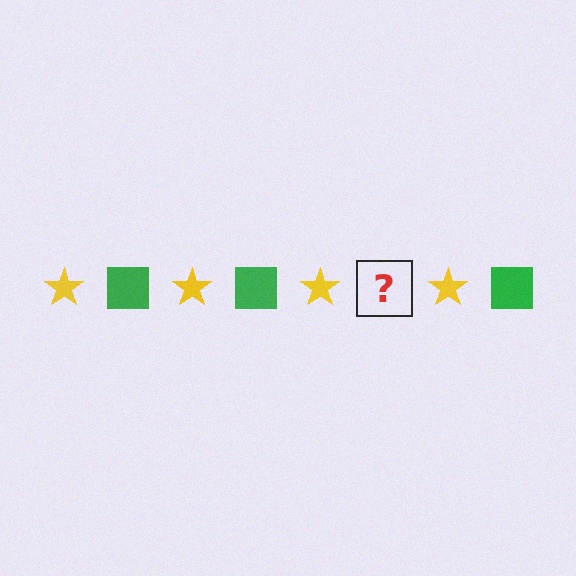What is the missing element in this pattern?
The missing element is a green square.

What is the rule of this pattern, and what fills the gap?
The rule is that the pattern alternates between yellow star and green square. The gap should be filled with a green square.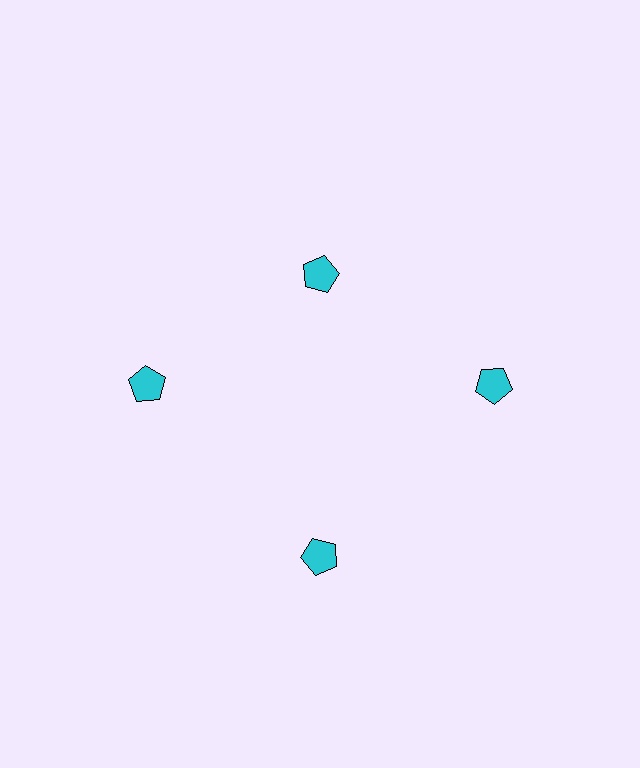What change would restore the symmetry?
The symmetry would be restored by moving it outward, back onto the ring so that all 4 pentagons sit at equal angles and equal distance from the center.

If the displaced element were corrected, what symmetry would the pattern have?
It would have 4-fold rotational symmetry — the pattern would map onto itself every 90 degrees.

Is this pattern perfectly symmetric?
No. The 4 cyan pentagons are arranged in a ring, but one element near the 12 o'clock position is pulled inward toward the center, breaking the 4-fold rotational symmetry.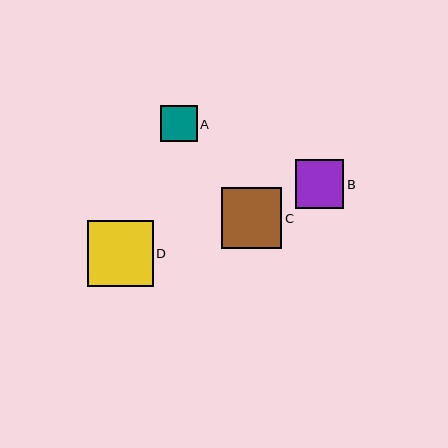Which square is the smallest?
Square A is the smallest with a size of approximately 36 pixels.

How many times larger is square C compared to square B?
Square C is approximately 1.2 times the size of square B.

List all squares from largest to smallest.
From largest to smallest: D, C, B, A.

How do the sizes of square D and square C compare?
Square D and square C are approximately the same size.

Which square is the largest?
Square D is the largest with a size of approximately 66 pixels.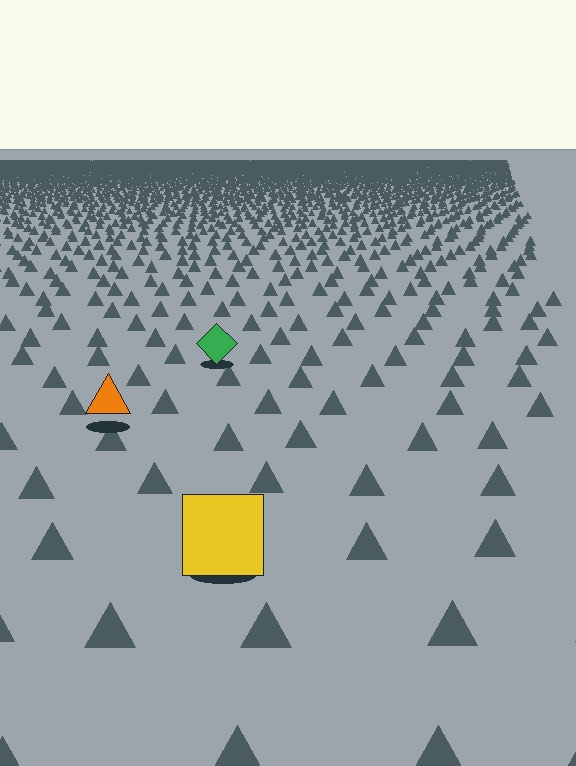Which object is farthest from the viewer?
The green diamond is farthest from the viewer. It appears smaller and the ground texture around it is denser.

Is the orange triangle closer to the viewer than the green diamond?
Yes. The orange triangle is closer — you can tell from the texture gradient: the ground texture is coarser near it.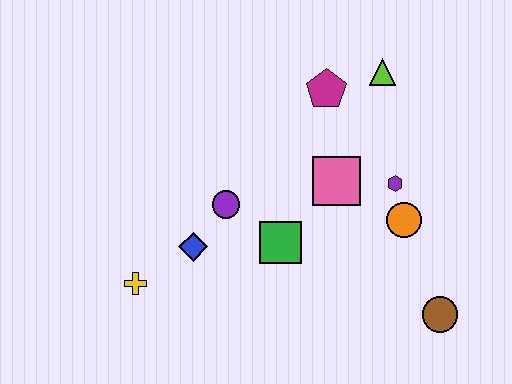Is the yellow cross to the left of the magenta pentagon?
Yes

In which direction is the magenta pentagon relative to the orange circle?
The magenta pentagon is above the orange circle.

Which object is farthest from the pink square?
The yellow cross is farthest from the pink square.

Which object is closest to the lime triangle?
The magenta pentagon is closest to the lime triangle.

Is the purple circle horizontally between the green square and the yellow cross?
Yes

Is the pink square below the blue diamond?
No